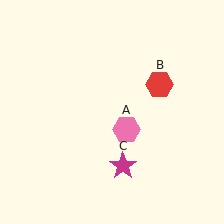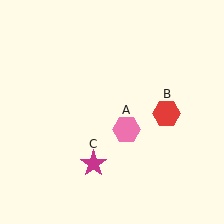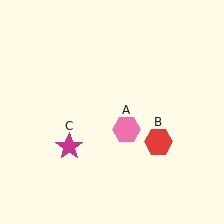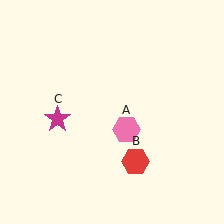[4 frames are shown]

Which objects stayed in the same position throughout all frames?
Pink hexagon (object A) remained stationary.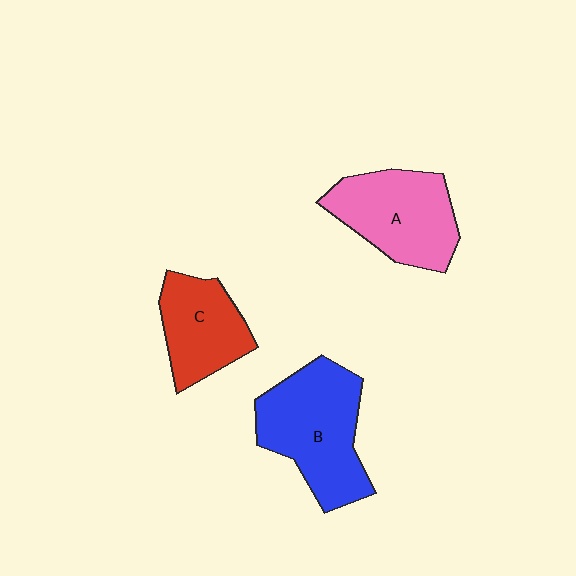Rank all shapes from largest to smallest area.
From largest to smallest: B (blue), A (pink), C (red).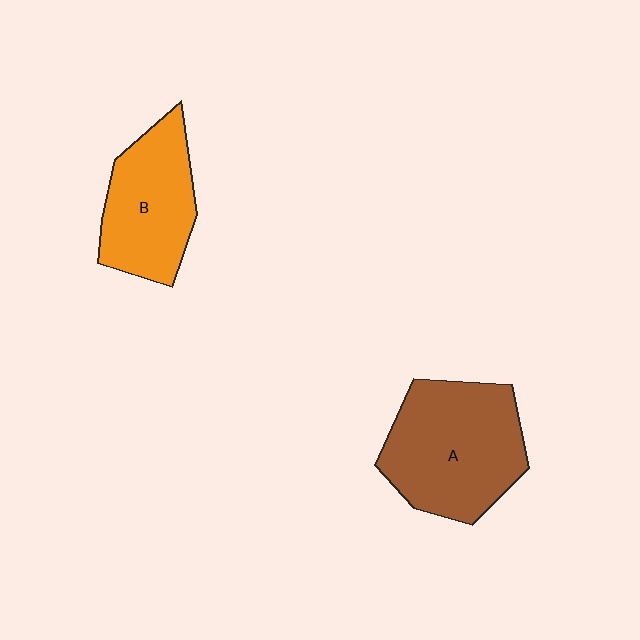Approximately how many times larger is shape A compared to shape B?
Approximately 1.3 times.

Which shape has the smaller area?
Shape B (orange).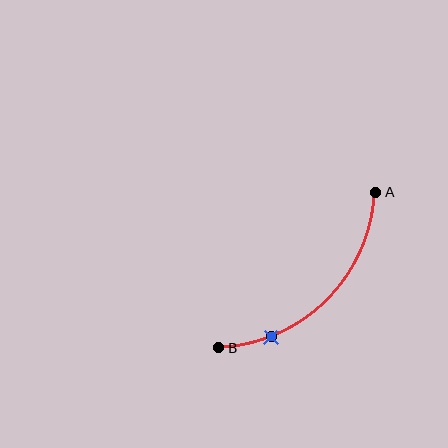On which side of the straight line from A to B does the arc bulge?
The arc bulges below and to the right of the straight line connecting A and B.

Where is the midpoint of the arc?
The arc midpoint is the point on the curve farthest from the straight line joining A and B. It sits below and to the right of that line.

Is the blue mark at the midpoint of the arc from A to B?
No. The blue mark lies on the arc but is closer to endpoint B. The arc midpoint would be at the point on the curve equidistant along the arc from both A and B.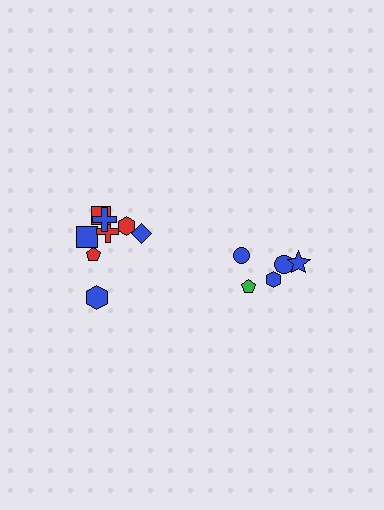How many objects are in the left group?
There are 8 objects.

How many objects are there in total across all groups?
There are 13 objects.